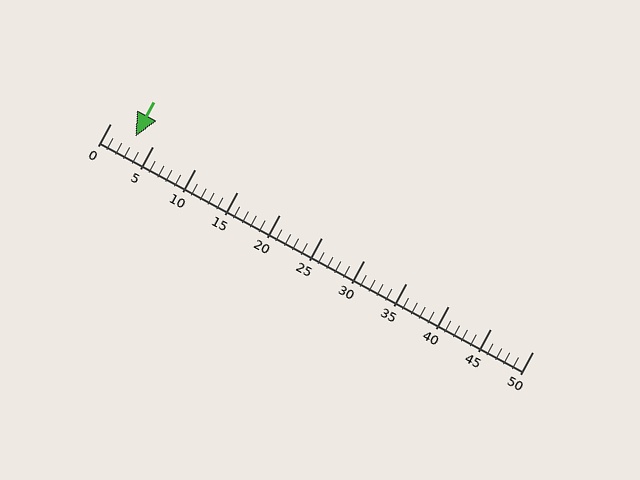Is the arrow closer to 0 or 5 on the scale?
The arrow is closer to 5.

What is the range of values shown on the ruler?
The ruler shows values from 0 to 50.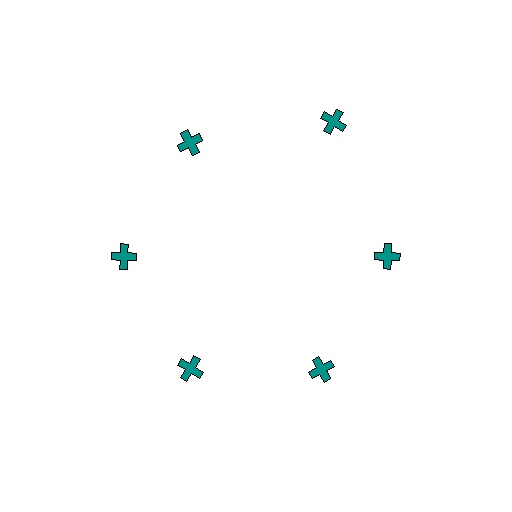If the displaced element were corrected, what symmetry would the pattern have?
It would have 6-fold rotational symmetry — the pattern would map onto itself every 60 degrees.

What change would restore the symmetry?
The symmetry would be restored by moving it inward, back onto the ring so that all 6 crosses sit at equal angles and equal distance from the center.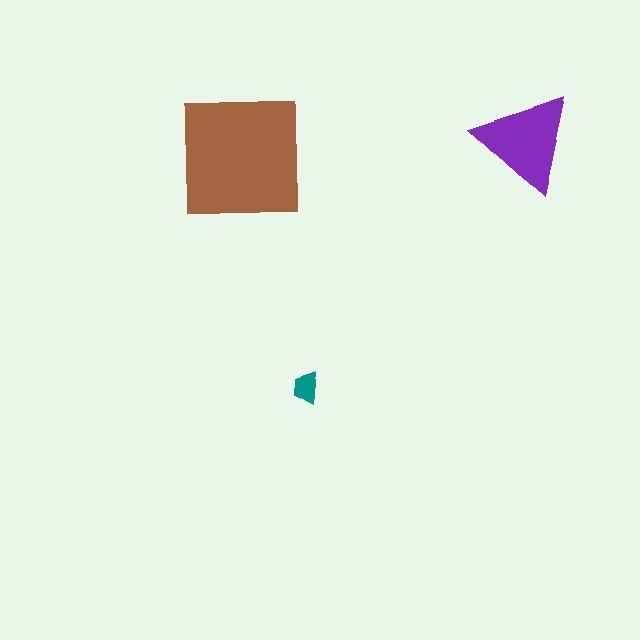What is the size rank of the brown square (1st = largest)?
1st.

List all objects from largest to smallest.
The brown square, the purple triangle, the teal trapezoid.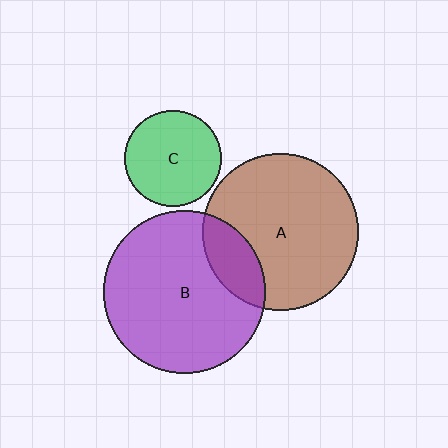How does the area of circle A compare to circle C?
Approximately 2.6 times.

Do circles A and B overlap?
Yes.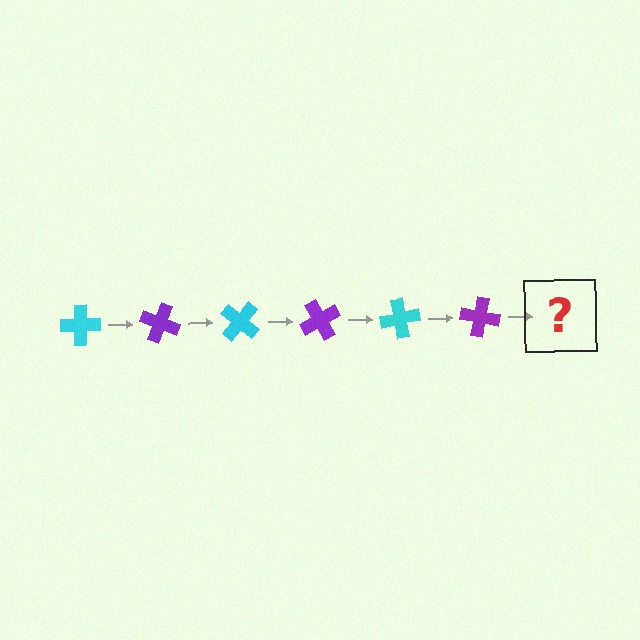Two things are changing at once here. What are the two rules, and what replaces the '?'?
The two rules are that it rotates 20 degrees each step and the color cycles through cyan and purple. The '?' should be a cyan cross, rotated 120 degrees from the start.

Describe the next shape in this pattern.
It should be a cyan cross, rotated 120 degrees from the start.